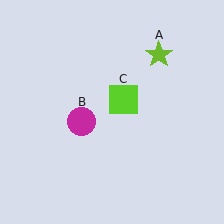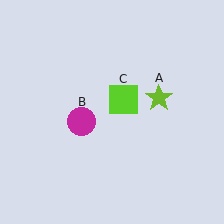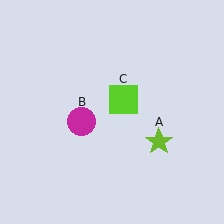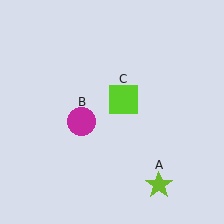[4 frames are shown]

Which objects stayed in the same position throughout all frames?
Magenta circle (object B) and lime square (object C) remained stationary.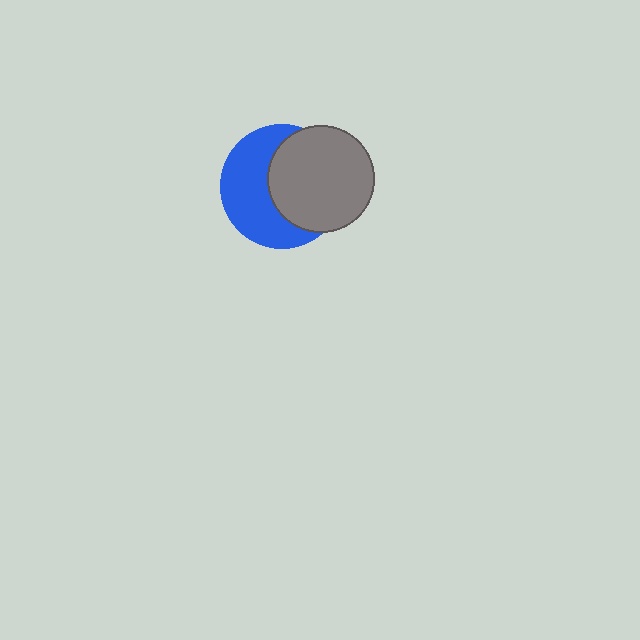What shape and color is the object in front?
The object in front is a gray circle.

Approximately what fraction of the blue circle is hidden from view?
Roughly 49% of the blue circle is hidden behind the gray circle.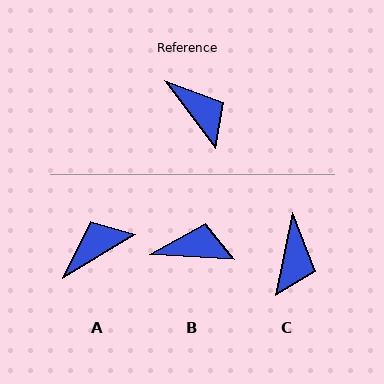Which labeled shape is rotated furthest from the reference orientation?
A, about 84 degrees away.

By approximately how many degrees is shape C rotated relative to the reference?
Approximately 49 degrees clockwise.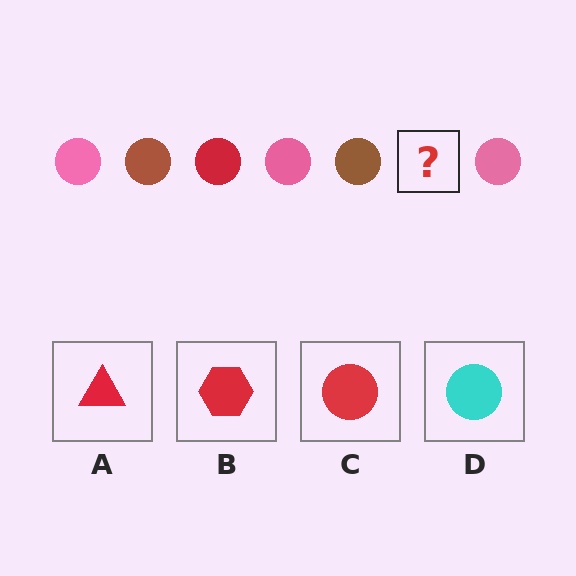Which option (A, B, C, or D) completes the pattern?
C.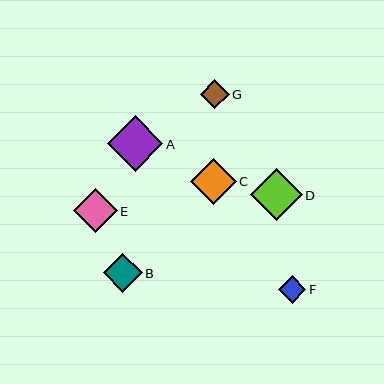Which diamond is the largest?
Diamond A is the largest with a size of approximately 55 pixels.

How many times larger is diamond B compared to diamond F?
Diamond B is approximately 1.4 times the size of diamond F.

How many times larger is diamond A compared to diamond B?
Diamond A is approximately 1.4 times the size of diamond B.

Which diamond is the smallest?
Diamond F is the smallest with a size of approximately 28 pixels.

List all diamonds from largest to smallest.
From largest to smallest: A, D, C, E, B, G, F.